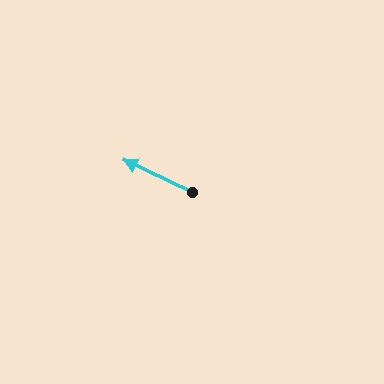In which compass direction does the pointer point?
Northwest.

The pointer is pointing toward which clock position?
Roughly 10 o'clock.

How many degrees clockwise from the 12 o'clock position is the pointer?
Approximately 295 degrees.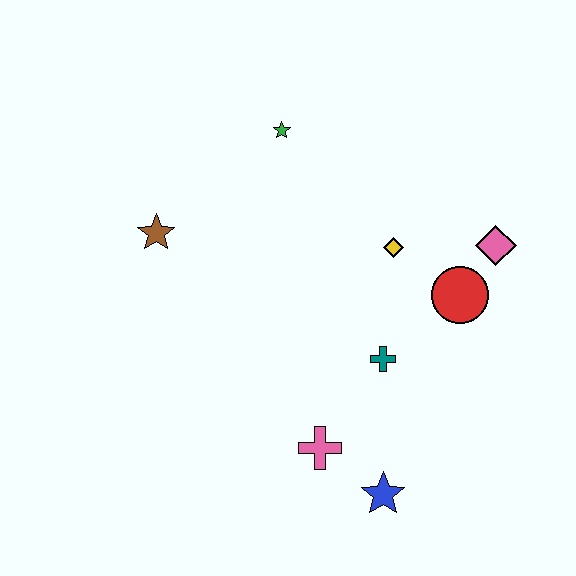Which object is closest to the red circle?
The pink diamond is closest to the red circle.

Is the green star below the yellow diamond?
No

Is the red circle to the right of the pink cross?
Yes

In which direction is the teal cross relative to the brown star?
The teal cross is to the right of the brown star.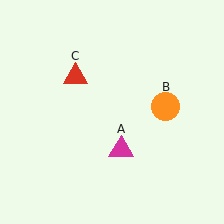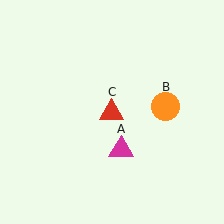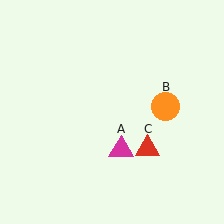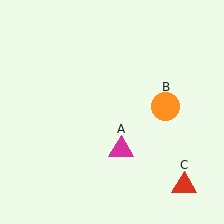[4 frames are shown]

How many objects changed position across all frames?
1 object changed position: red triangle (object C).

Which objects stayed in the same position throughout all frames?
Magenta triangle (object A) and orange circle (object B) remained stationary.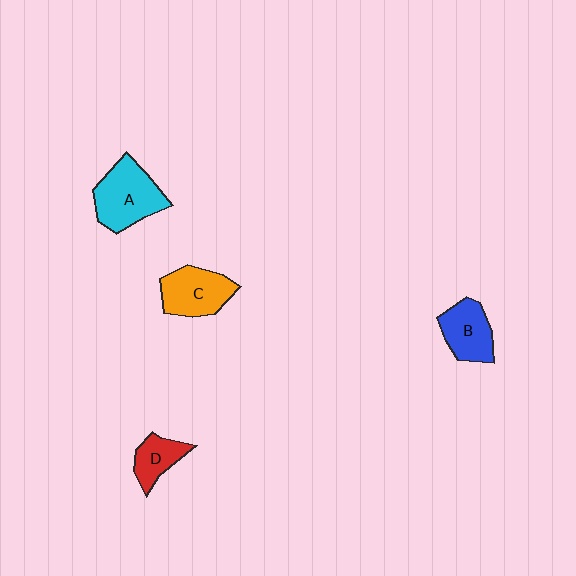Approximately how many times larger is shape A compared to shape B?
Approximately 1.4 times.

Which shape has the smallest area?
Shape D (red).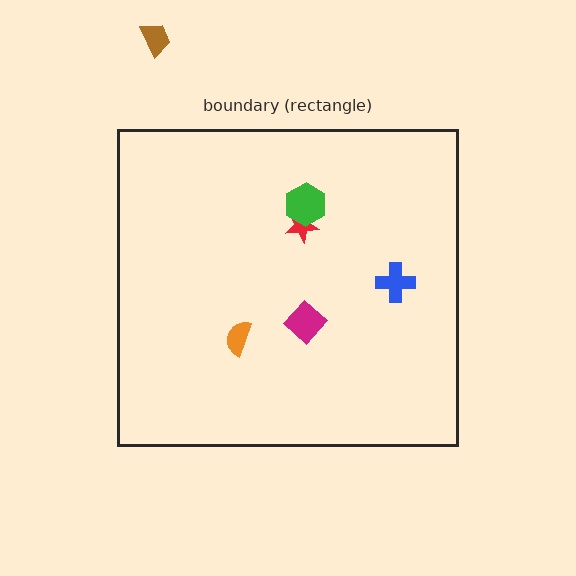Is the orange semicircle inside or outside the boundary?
Inside.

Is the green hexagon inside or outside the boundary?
Inside.